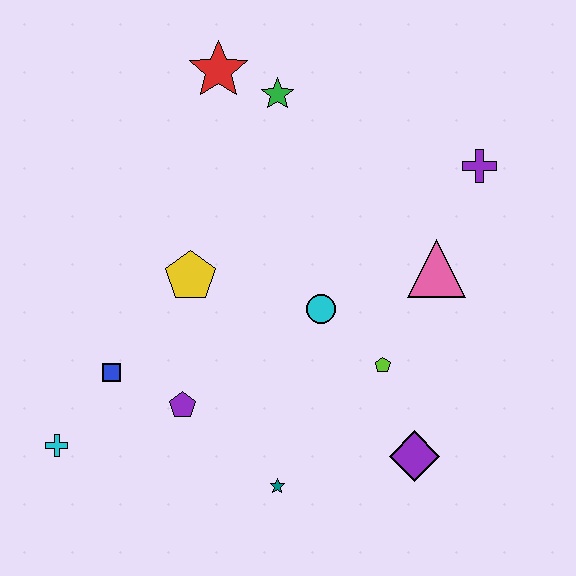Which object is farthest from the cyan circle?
The cyan cross is farthest from the cyan circle.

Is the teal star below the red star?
Yes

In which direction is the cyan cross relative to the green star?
The cyan cross is below the green star.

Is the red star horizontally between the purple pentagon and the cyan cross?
No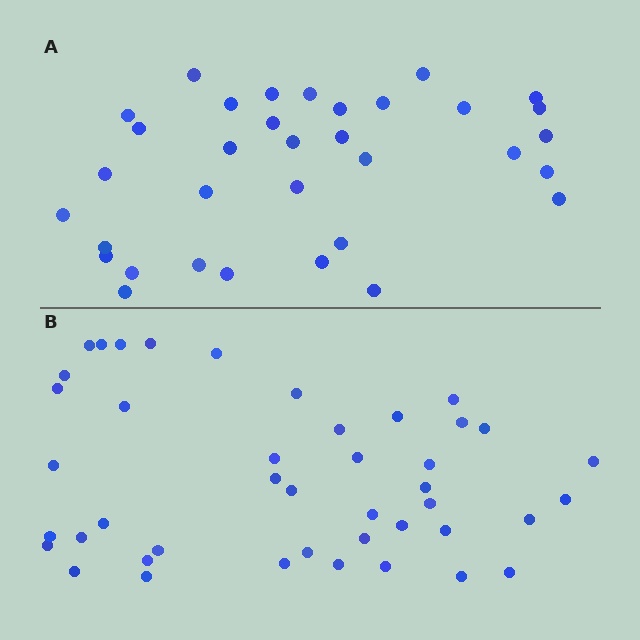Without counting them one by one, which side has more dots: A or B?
Region B (the bottom region) has more dots.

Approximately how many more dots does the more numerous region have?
Region B has roughly 8 or so more dots than region A.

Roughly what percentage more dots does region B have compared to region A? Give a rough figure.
About 25% more.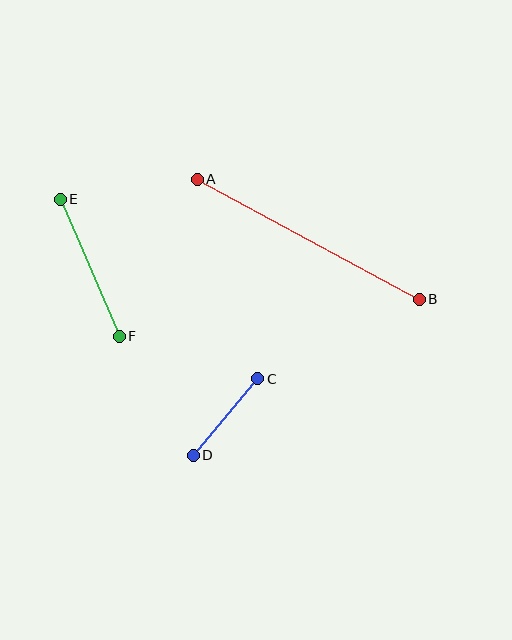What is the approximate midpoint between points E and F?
The midpoint is at approximately (90, 268) pixels.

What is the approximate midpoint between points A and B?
The midpoint is at approximately (308, 239) pixels.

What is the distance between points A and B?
The distance is approximately 253 pixels.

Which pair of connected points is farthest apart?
Points A and B are farthest apart.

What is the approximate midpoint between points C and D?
The midpoint is at approximately (225, 417) pixels.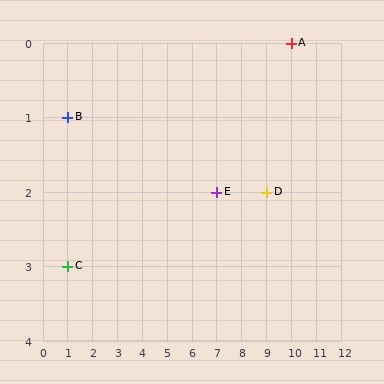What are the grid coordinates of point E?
Point E is at grid coordinates (7, 2).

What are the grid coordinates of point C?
Point C is at grid coordinates (1, 3).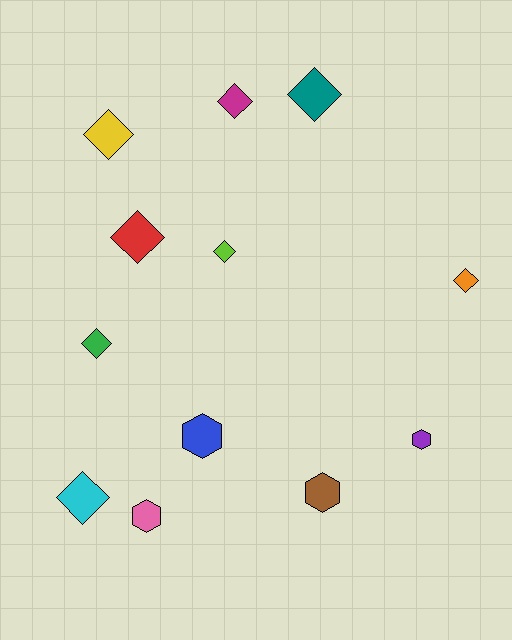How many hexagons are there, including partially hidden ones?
There are 4 hexagons.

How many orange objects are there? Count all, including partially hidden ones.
There is 1 orange object.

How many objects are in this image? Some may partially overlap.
There are 12 objects.